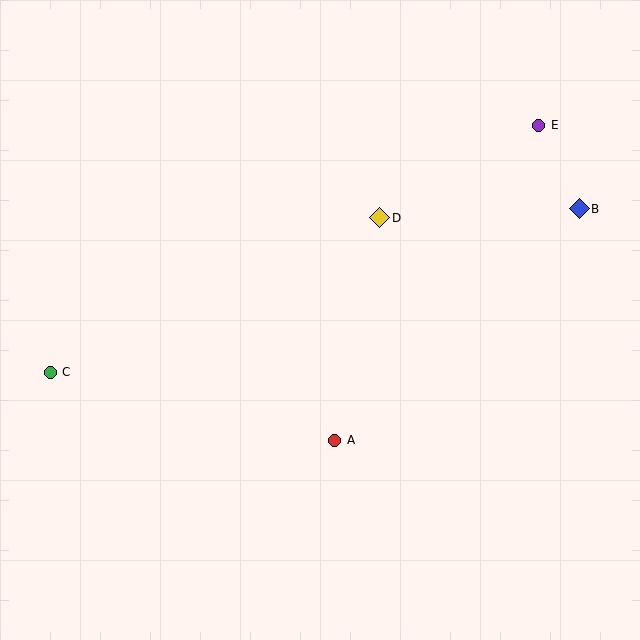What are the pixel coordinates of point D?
Point D is at (380, 218).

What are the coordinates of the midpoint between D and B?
The midpoint between D and B is at (480, 213).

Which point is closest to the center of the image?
Point D at (380, 218) is closest to the center.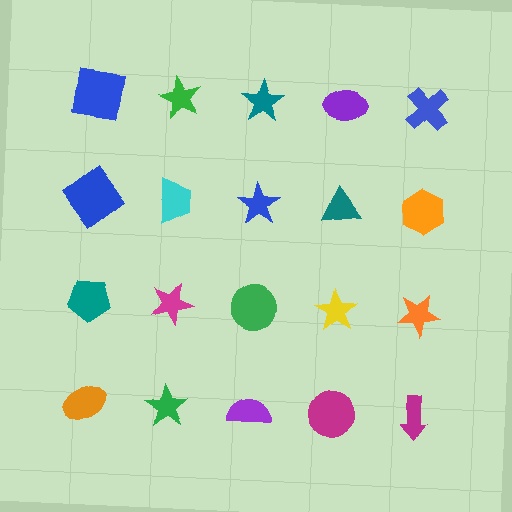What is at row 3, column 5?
An orange star.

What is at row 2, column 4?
A teal triangle.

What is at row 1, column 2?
A green star.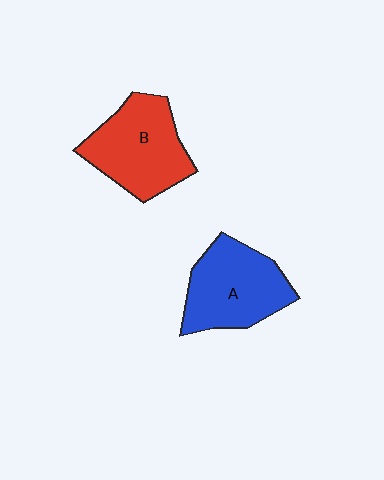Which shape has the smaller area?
Shape A (blue).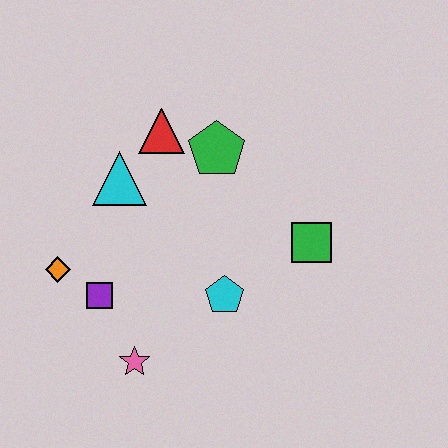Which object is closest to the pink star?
The purple square is closest to the pink star.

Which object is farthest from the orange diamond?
The green square is farthest from the orange diamond.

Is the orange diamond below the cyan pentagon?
No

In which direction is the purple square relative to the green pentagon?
The purple square is below the green pentagon.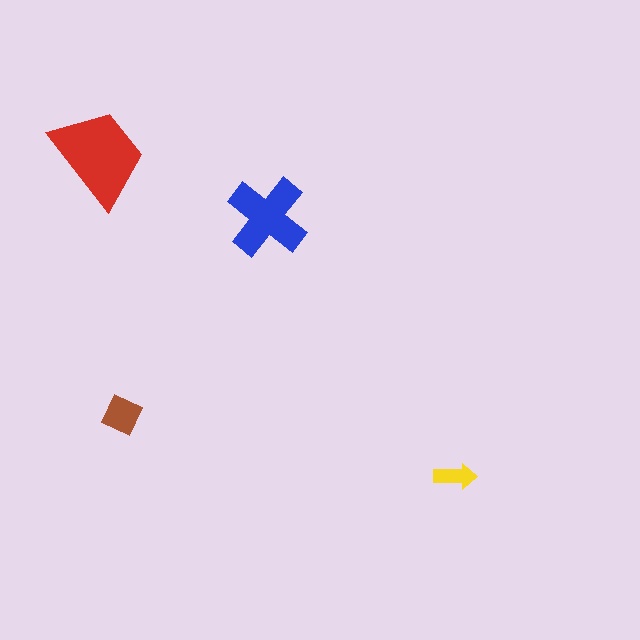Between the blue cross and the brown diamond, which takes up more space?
The blue cross.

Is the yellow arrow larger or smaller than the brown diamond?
Smaller.